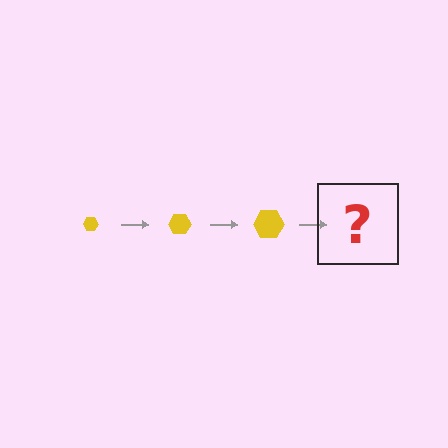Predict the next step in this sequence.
The next step is a yellow hexagon, larger than the previous one.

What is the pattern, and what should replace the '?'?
The pattern is that the hexagon gets progressively larger each step. The '?' should be a yellow hexagon, larger than the previous one.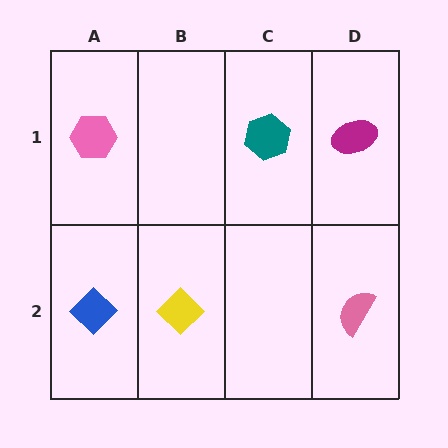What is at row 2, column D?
A pink semicircle.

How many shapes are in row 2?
3 shapes.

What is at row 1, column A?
A pink hexagon.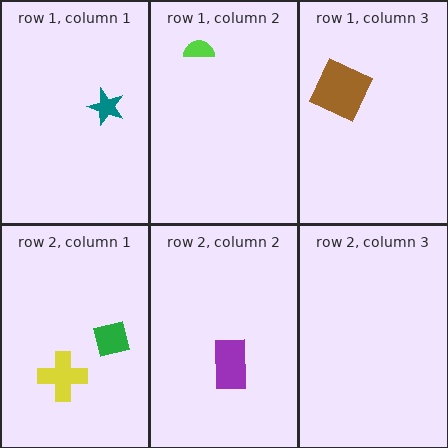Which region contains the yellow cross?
The row 2, column 1 region.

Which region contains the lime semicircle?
The row 1, column 2 region.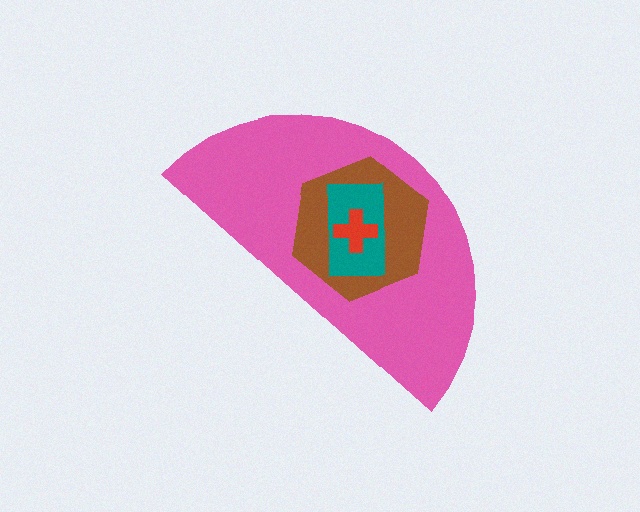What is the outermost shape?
The pink semicircle.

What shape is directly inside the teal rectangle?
The red cross.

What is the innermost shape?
The red cross.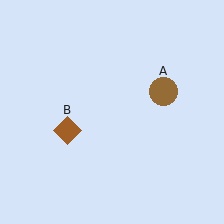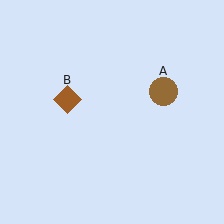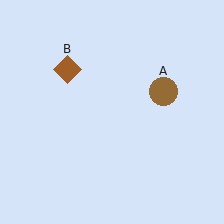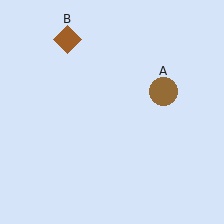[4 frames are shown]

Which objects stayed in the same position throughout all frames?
Brown circle (object A) remained stationary.